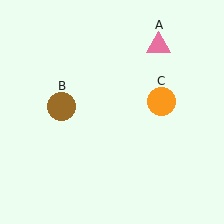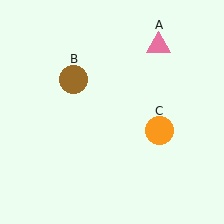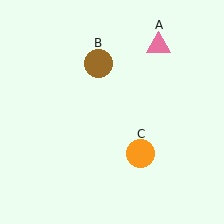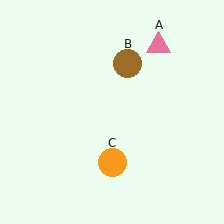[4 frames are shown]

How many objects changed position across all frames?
2 objects changed position: brown circle (object B), orange circle (object C).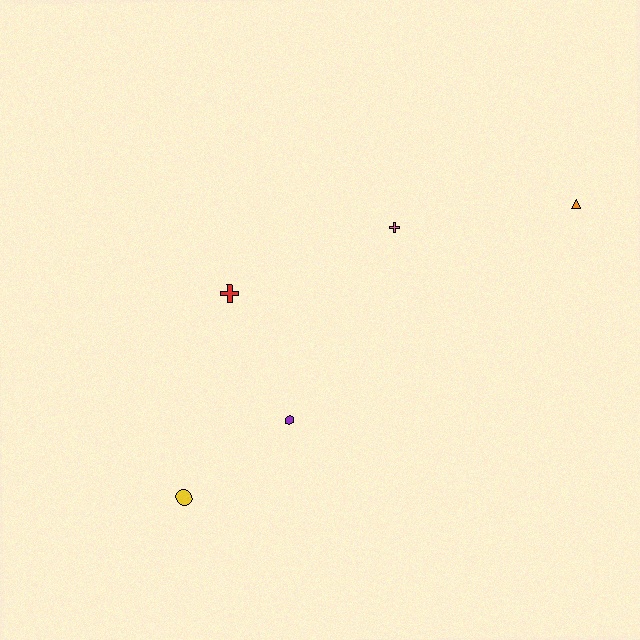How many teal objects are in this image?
There are no teal objects.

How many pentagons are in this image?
There are no pentagons.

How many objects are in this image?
There are 5 objects.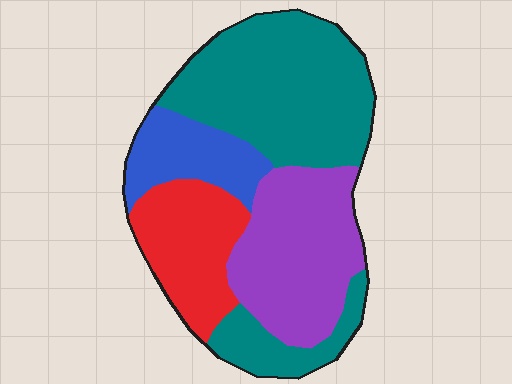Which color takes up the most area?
Teal, at roughly 45%.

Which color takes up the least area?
Blue, at roughly 15%.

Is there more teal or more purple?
Teal.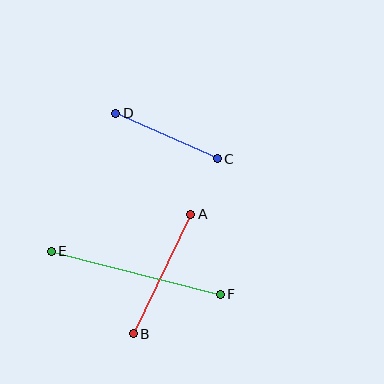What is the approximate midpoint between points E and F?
The midpoint is at approximately (136, 273) pixels.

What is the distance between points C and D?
The distance is approximately 111 pixels.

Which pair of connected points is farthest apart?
Points E and F are farthest apart.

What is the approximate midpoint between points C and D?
The midpoint is at approximately (166, 136) pixels.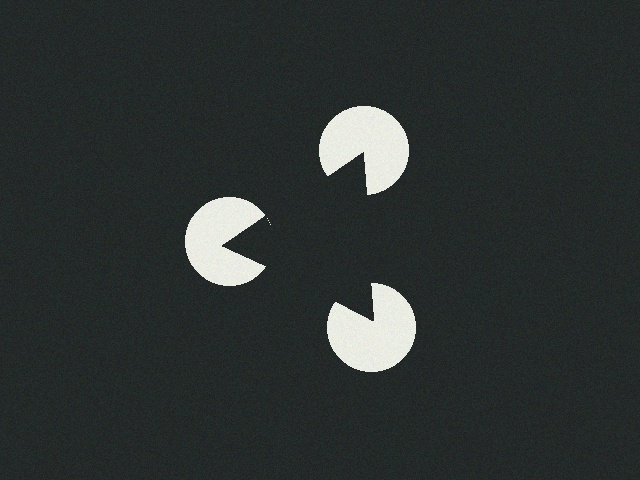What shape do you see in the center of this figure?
An illusory triangle — its edges are inferred from the aligned wedge cuts in the pac-man discs, not physically drawn.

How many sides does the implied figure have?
3 sides.